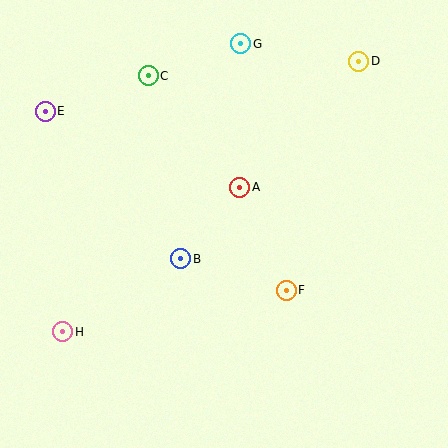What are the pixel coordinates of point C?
Point C is at (148, 76).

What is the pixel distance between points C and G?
The distance between C and G is 98 pixels.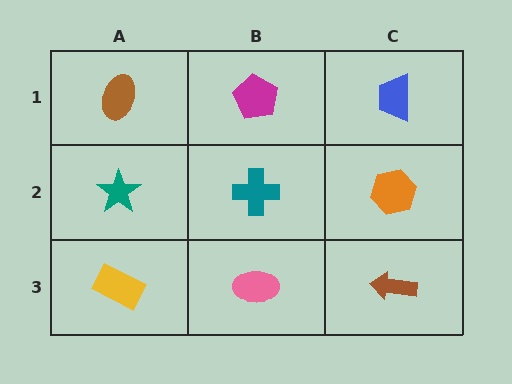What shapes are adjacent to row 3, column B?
A teal cross (row 2, column B), a yellow rectangle (row 3, column A), a brown arrow (row 3, column C).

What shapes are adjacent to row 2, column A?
A brown ellipse (row 1, column A), a yellow rectangle (row 3, column A), a teal cross (row 2, column B).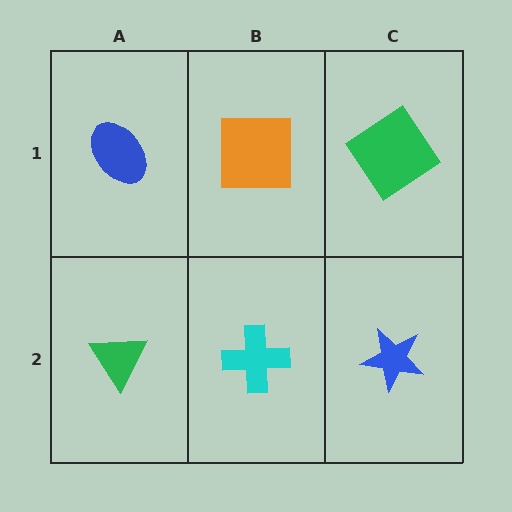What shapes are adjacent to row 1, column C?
A blue star (row 2, column C), an orange square (row 1, column B).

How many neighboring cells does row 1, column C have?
2.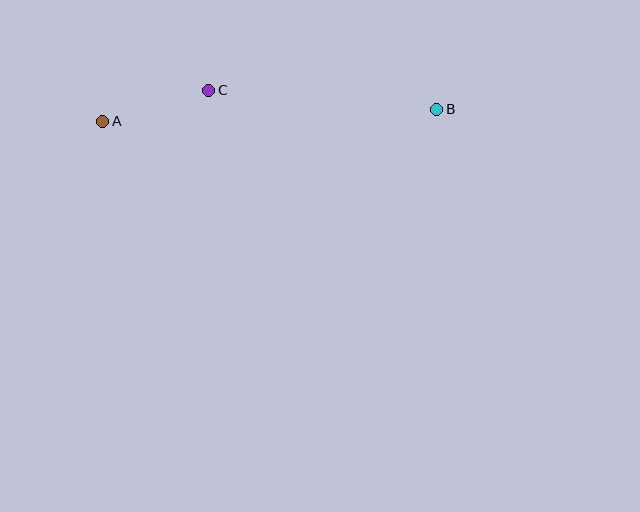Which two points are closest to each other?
Points A and C are closest to each other.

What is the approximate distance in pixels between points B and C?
The distance between B and C is approximately 229 pixels.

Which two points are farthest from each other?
Points A and B are farthest from each other.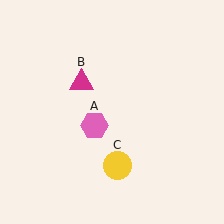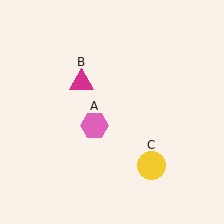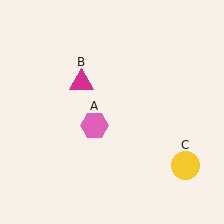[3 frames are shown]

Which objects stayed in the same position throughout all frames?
Pink hexagon (object A) and magenta triangle (object B) remained stationary.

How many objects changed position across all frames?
1 object changed position: yellow circle (object C).